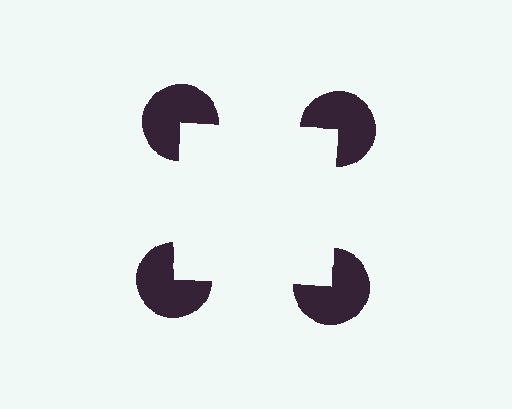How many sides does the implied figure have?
4 sides.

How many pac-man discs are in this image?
There are 4 — one at each vertex of the illusory square.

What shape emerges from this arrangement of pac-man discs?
An illusory square — its edges are inferred from the aligned wedge cuts in the pac-man discs, not physically drawn.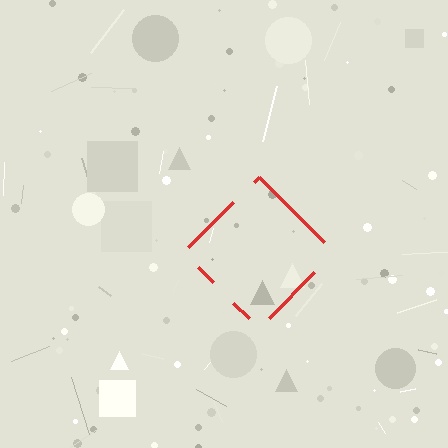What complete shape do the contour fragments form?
The contour fragments form a diamond.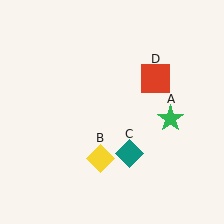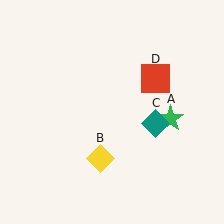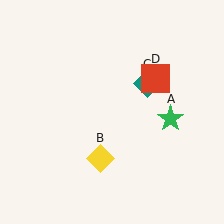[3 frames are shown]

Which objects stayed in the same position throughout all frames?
Green star (object A) and yellow diamond (object B) and red square (object D) remained stationary.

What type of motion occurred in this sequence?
The teal diamond (object C) rotated counterclockwise around the center of the scene.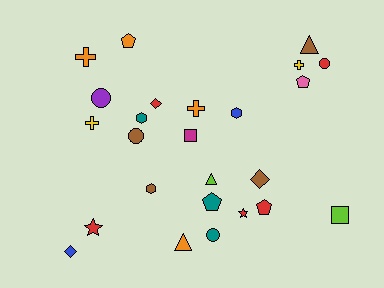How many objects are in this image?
There are 25 objects.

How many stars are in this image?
There are 2 stars.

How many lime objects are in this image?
There are 2 lime objects.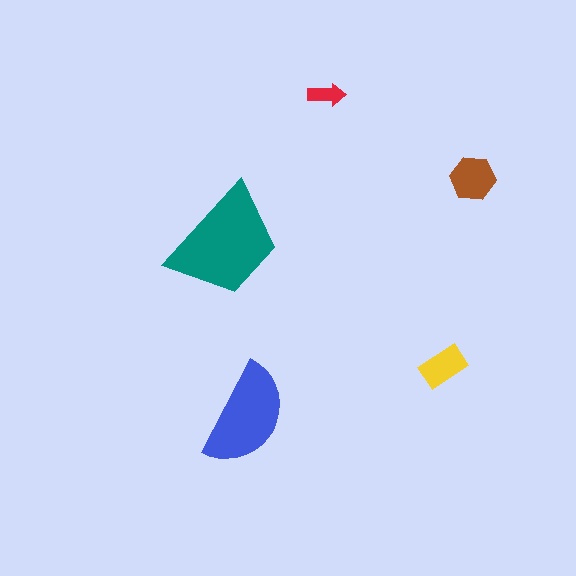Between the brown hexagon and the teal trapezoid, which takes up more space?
The teal trapezoid.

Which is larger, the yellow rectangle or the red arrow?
The yellow rectangle.